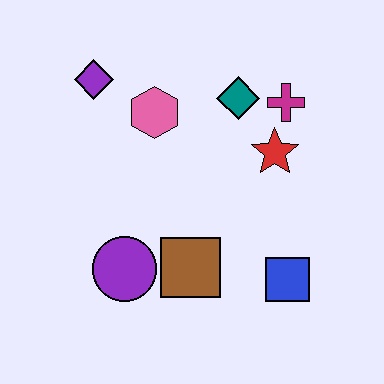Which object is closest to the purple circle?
The brown square is closest to the purple circle.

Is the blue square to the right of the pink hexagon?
Yes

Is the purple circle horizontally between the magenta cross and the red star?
No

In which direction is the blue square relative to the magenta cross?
The blue square is below the magenta cross.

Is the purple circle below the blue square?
No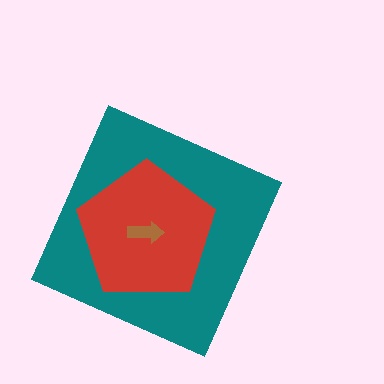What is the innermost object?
The brown arrow.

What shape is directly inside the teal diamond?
The red pentagon.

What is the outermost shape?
The teal diamond.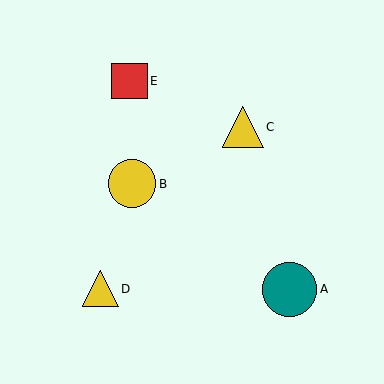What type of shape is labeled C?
Shape C is a yellow triangle.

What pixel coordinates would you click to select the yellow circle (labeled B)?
Click at (132, 184) to select the yellow circle B.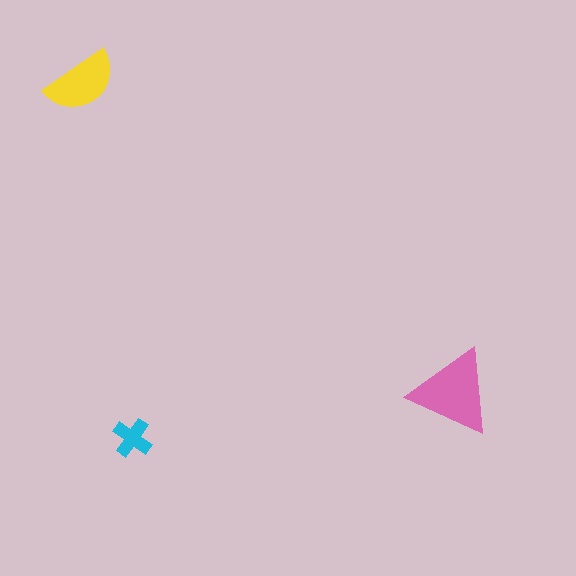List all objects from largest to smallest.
The pink triangle, the yellow semicircle, the cyan cross.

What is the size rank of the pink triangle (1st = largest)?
1st.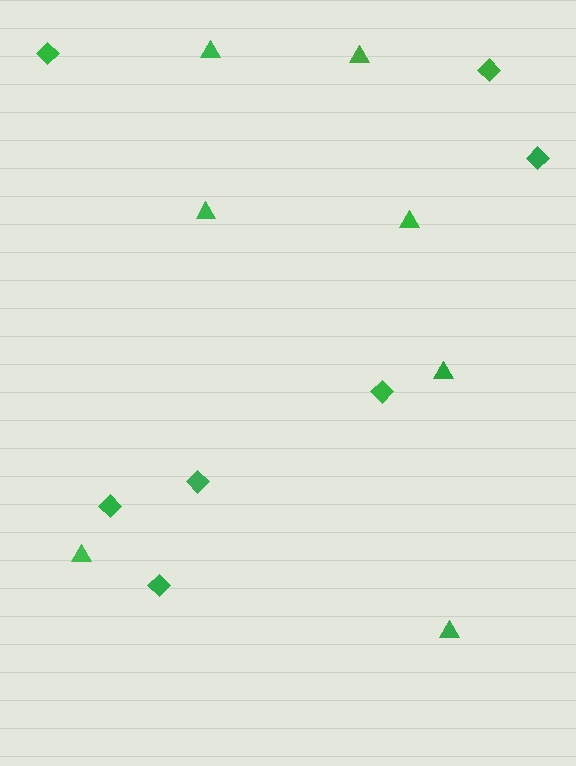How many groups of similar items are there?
There are 2 groups: one group of triangles (7) and one group of diamonds (7).